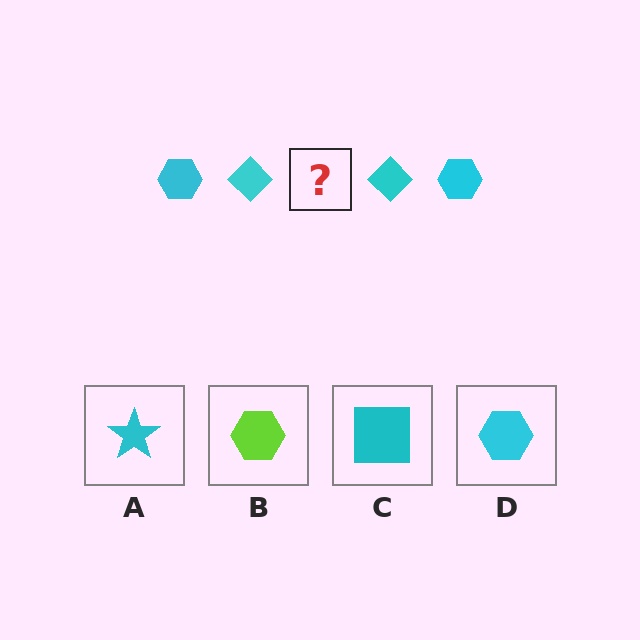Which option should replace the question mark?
Option D.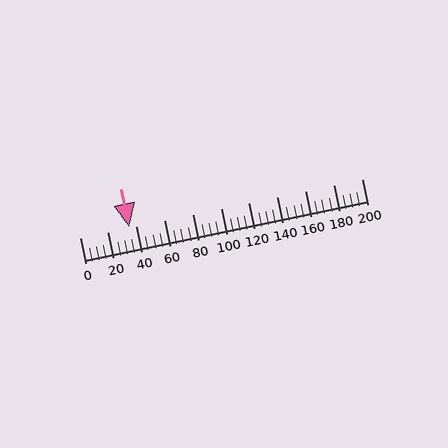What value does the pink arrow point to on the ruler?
The pink arrow points to approximately 35.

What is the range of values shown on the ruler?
The ruler shows values from 0 to 200.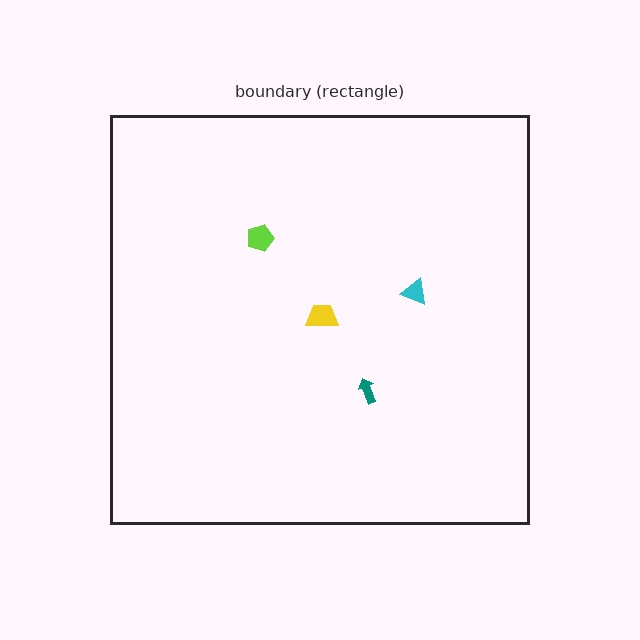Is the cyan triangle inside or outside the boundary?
Inside.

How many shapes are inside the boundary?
4 inside, 0 outside.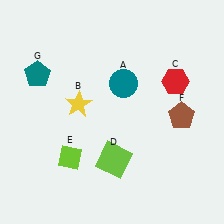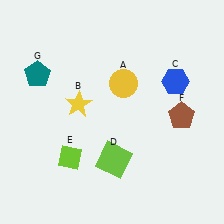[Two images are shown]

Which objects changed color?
A changed from teal to yellow. C changed from red to blue.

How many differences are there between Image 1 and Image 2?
There are 2 differences between the two images.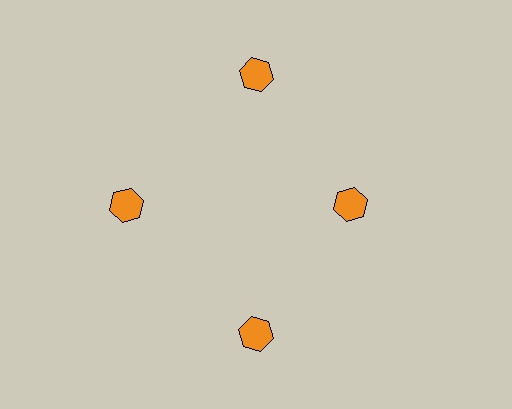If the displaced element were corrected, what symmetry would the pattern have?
It would have 4-fold rotational symmetry — the pattern would map onto itself every 90 degrees.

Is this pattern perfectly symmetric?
No. The 4 orange hexagons are arranged in a ring, but one element near the 3 o'clock position is pulled inward toward the center, breaking the 4-fold rotational symmetry.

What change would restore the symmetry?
The symmetry would be restored by moving it outward, back onto the ring so that all 4 hexagons sit at equal angles and equal distance from the center.